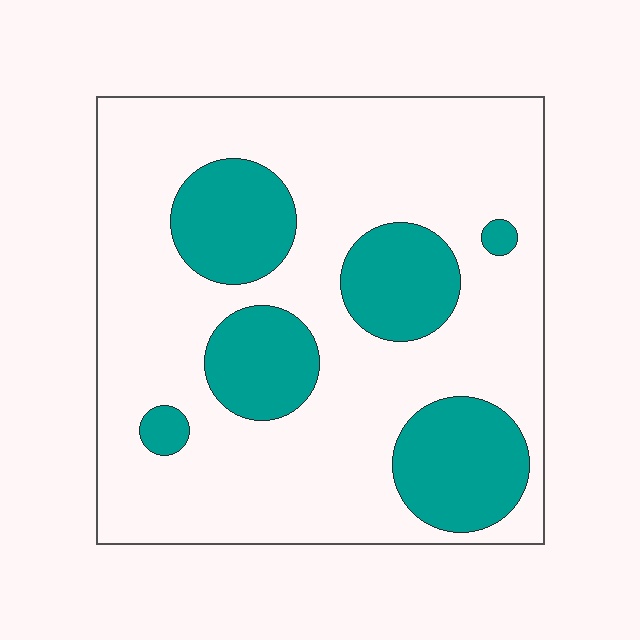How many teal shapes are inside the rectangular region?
6.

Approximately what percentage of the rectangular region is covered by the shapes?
Approximately 25%.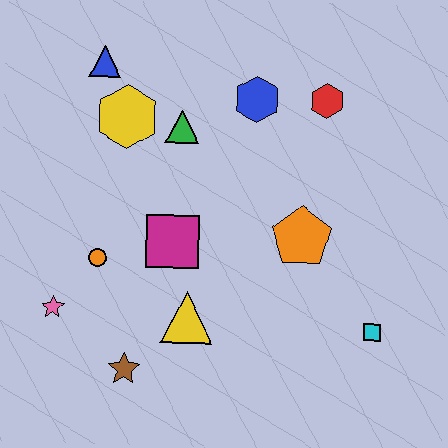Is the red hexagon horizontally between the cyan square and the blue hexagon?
Yes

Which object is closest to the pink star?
The orange circle is closest to the pink star.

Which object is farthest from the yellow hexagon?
The cyan square is farthest from the yellow hexagon.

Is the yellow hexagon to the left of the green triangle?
Yes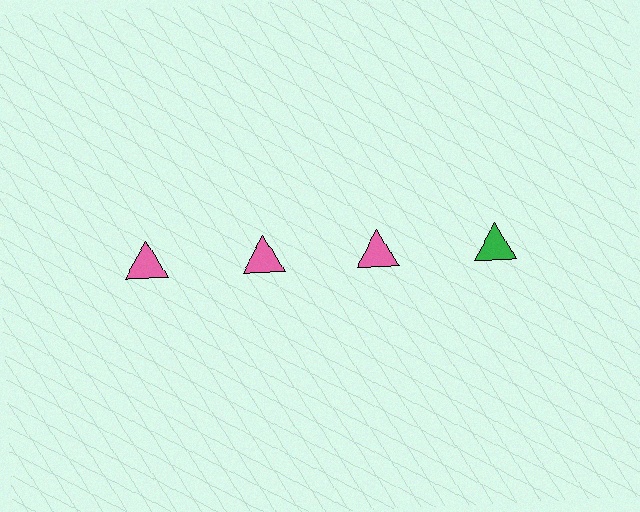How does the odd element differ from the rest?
It has a different color: green instead of pink.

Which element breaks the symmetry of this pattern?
The green triangle in the top row, second from right column breaks the symmetry. All other shapes are pink triangles.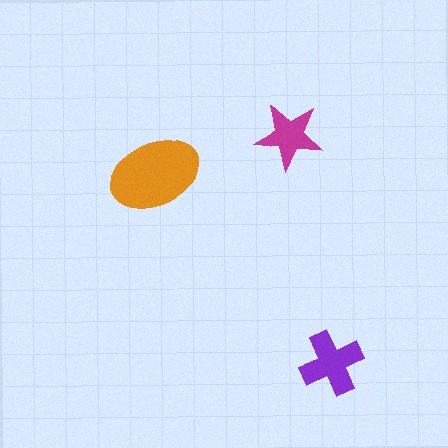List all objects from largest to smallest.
The orange ellipse, the purple cross, the magenta star.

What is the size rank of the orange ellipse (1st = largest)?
1st.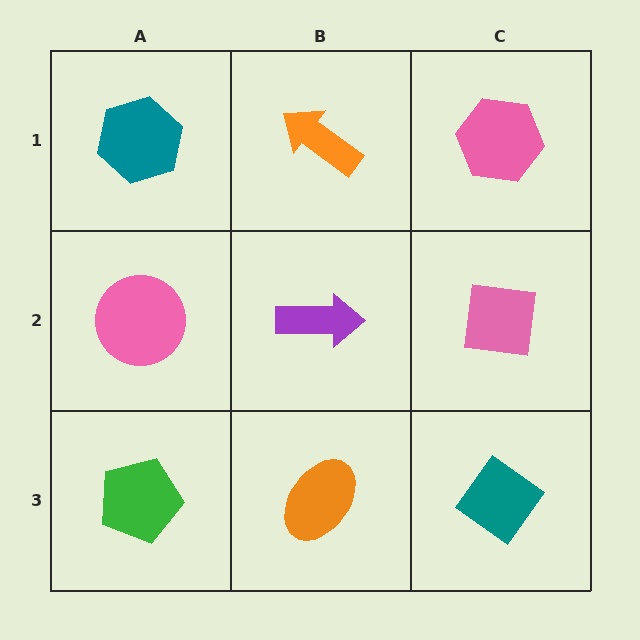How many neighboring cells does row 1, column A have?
2.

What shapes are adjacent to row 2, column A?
A teal hexagon (row 1, column A), a green pentagon (row 3, column A), a purple arrow (row 2, column B).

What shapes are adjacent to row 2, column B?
An orange arrow (row 1, column B), an orange ellipse (row 3, column B), a pink circle (row 2, column A), a pink square (row 2, column C).